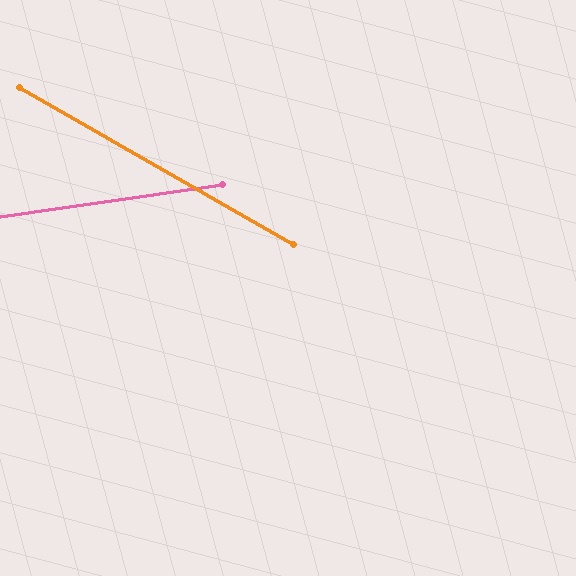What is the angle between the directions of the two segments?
Approximately 38 degrees.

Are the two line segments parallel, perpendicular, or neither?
Neither parallel nor perpendicular — they differ by about 38°.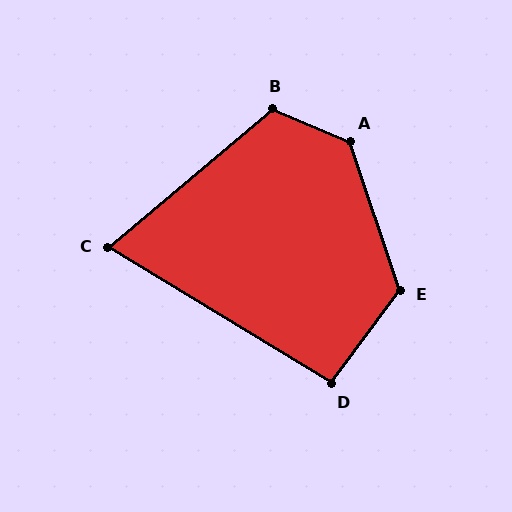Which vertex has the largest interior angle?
A, at approximately 132 degrees.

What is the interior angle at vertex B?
Approximately 117 degrees (obtuse).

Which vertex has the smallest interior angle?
C, at approximately 72 degrees.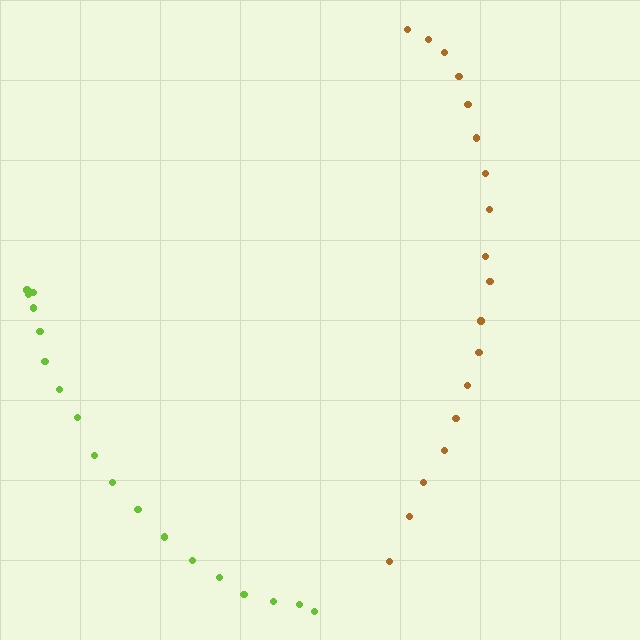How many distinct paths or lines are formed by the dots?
There are 2 distinct paths.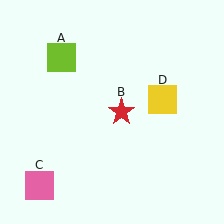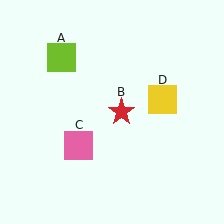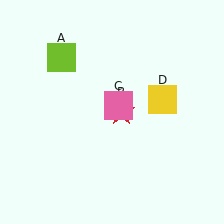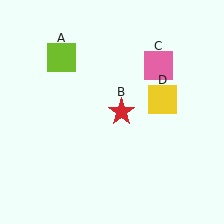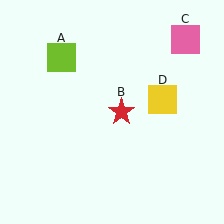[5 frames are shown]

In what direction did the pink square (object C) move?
The pink square (object C) moved up and to the right.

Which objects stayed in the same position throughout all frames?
Lime square (object A) and red star (object B) and yellow square (object D) remained stationary.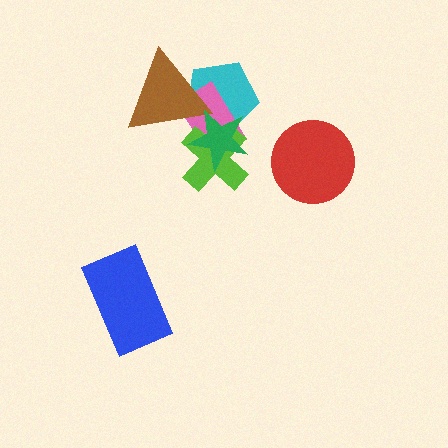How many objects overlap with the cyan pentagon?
4 objects overlap with the cyan pentagon.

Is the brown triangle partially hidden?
Yes, it is partially covered by another shape.